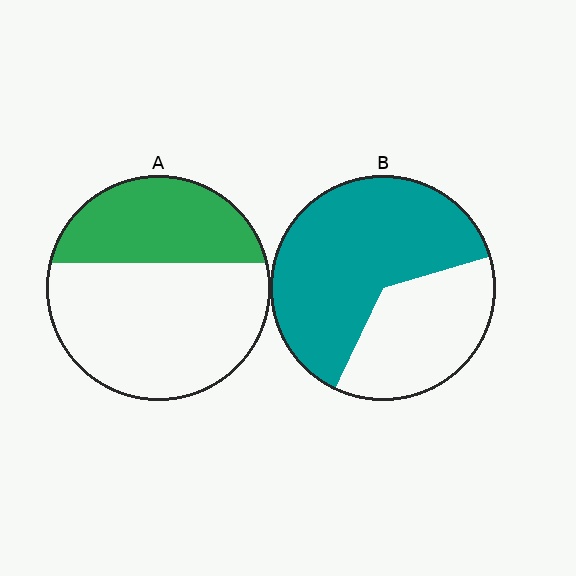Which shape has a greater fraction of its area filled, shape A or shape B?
Shape B.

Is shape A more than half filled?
No.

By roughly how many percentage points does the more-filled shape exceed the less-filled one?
By roughly 25 percentage points (B over A).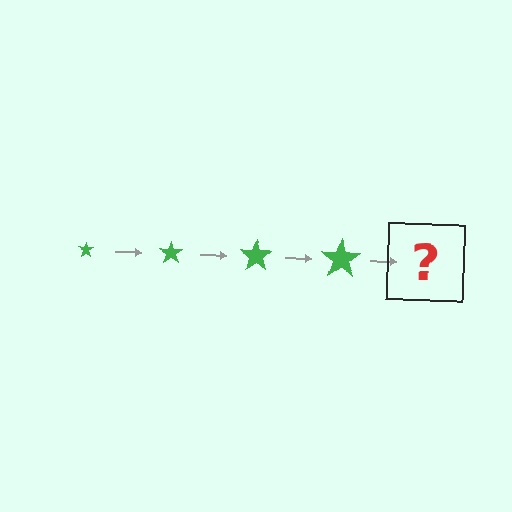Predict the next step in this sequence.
The next step is a green star, larger than the previous one.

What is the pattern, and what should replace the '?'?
The pattern is that the star gets progressively larger each step. The '?' should be a green star, larger than the previous one.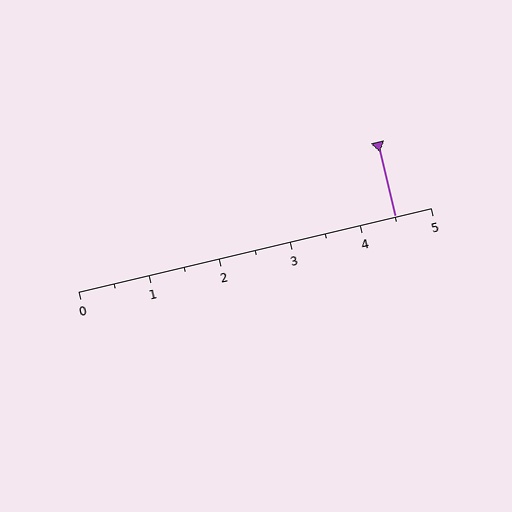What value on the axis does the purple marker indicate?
The marker indicates approximately 4.5.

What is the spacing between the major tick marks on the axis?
The major ticks are spaced 1 apart.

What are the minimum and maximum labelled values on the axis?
The axis runs from 0 to 5.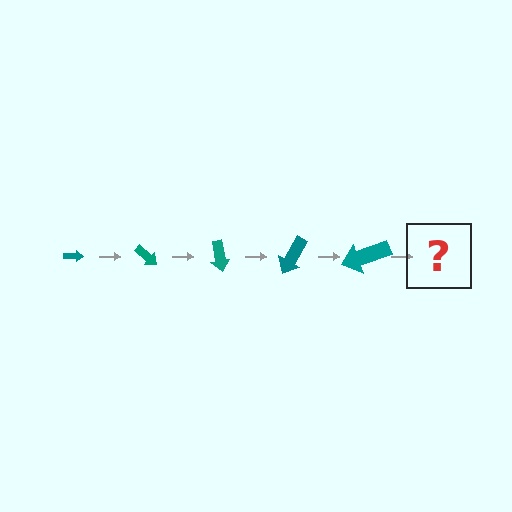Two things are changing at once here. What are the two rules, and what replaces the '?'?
The two rules are that the arrow grows larger each step and it rotates 40 degrees each step. The '?' should be an arrow, larger than the previous one and rotated 200 degrees from the start.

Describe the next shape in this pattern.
It should be an arrow, larger than the previous one and rotated 200 degrees from the start.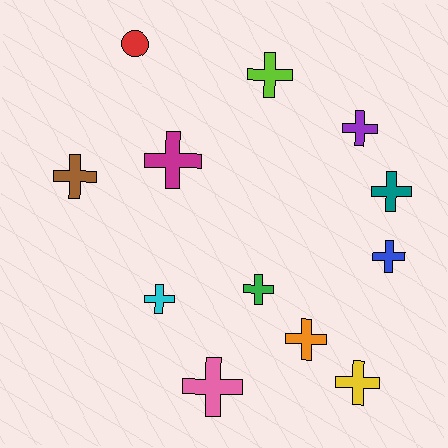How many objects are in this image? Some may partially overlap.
There are 12 objects.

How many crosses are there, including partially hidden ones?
There are 11 crosses.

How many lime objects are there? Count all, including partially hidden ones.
There is 1 lime object.